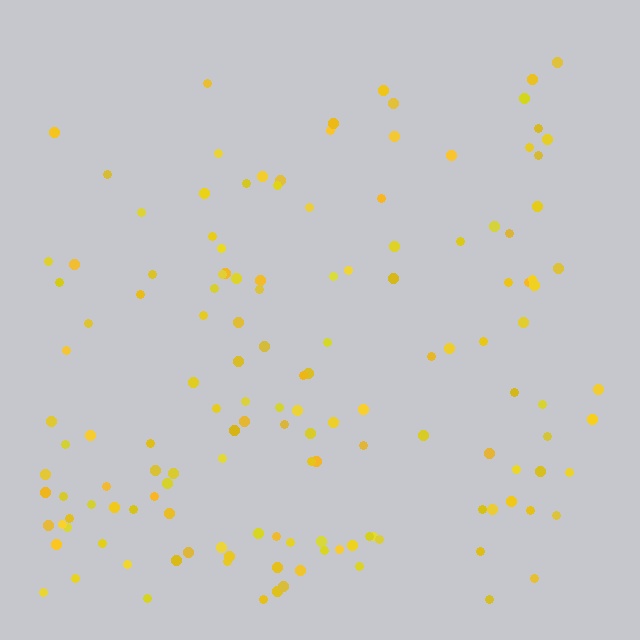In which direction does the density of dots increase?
From top to bottom, with the bottom side densest.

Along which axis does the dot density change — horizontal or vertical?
Vertical.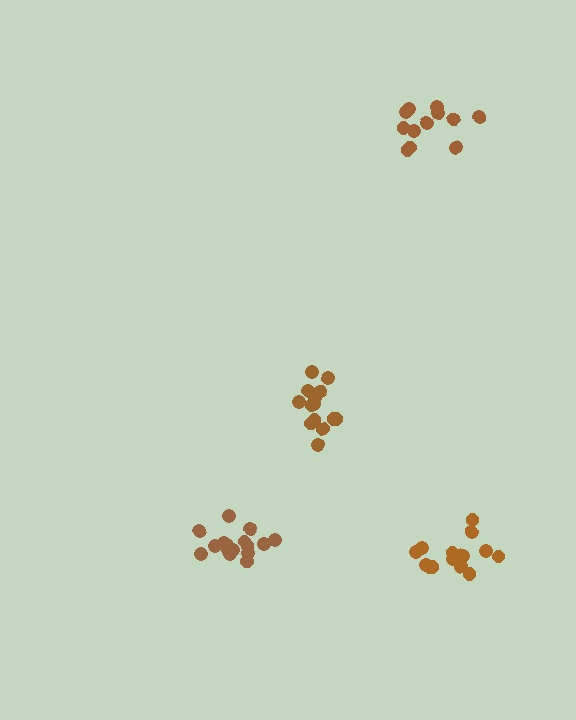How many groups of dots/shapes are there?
There are 4 groups.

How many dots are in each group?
Group 1: 12 dots, Group 2: 16 dots, Group 3: 14 dots, Group 4: 16 dots (58 total).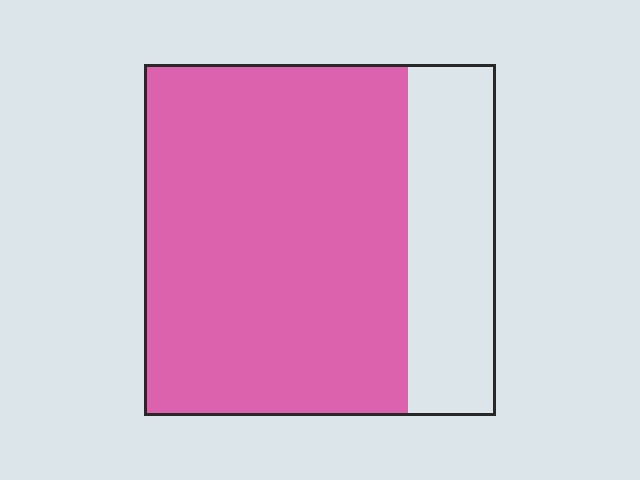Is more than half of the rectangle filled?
Yes.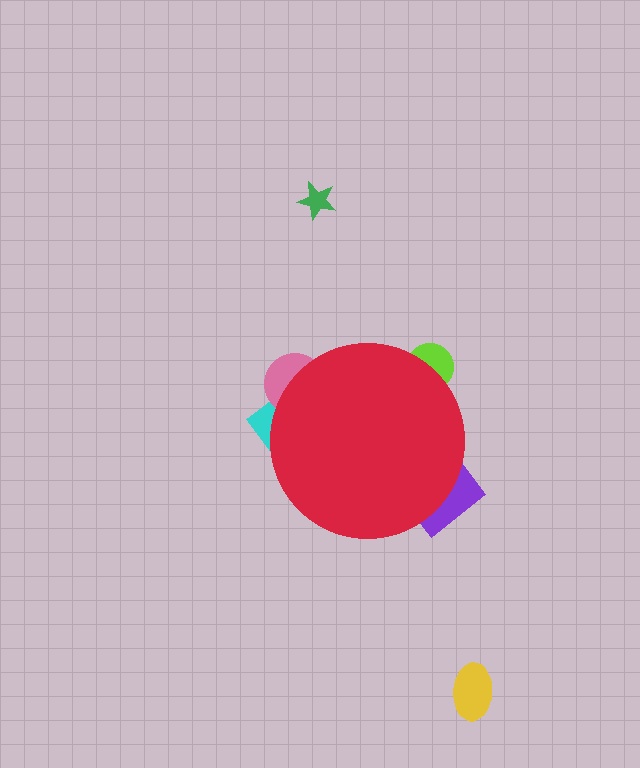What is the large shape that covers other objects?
A red circle.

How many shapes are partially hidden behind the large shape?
4 shapes are partially hidden.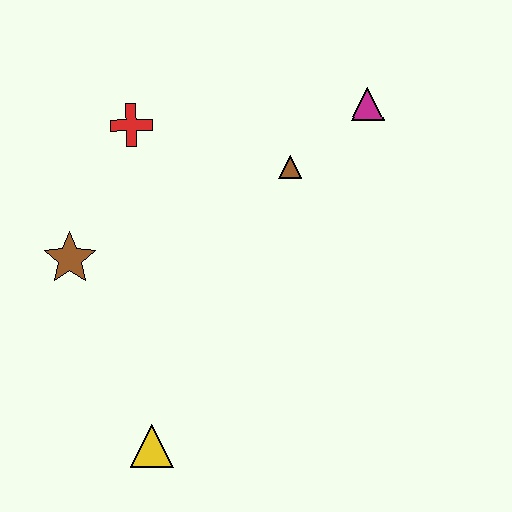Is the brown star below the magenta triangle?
Yes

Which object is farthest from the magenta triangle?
The yellow triangle is farthest from the magenta triangle.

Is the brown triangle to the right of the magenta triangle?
No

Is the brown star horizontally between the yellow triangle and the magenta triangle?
No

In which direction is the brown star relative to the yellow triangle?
The brown star is above the yellow triangle.